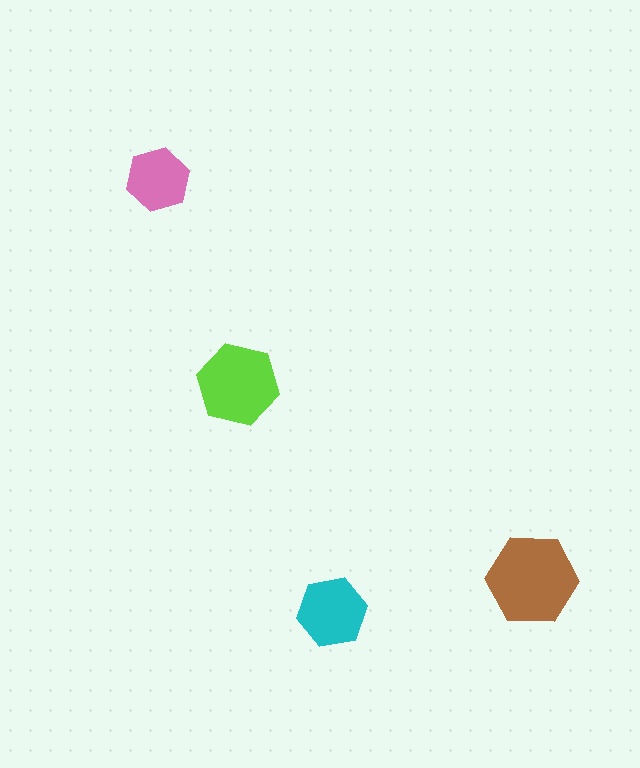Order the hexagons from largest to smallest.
the brown one, the lime one, the cyan one, the pink one.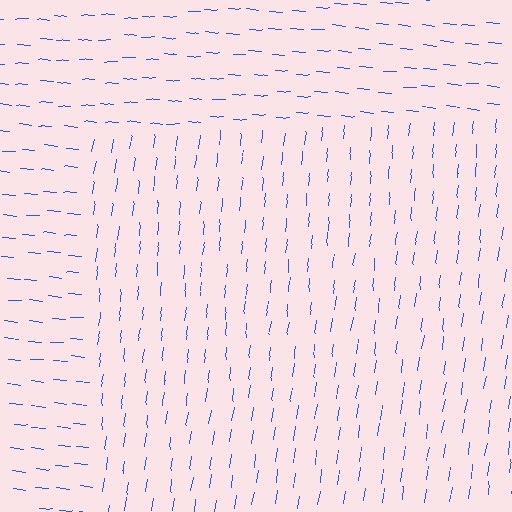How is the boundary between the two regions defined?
The boundary is defined purely by a change in line orientation (approximately 87 degrees difference). All lines are the same color and thickness.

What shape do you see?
I see a rectangle.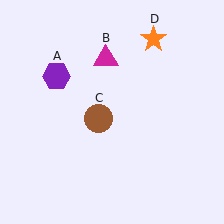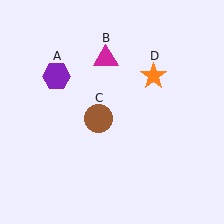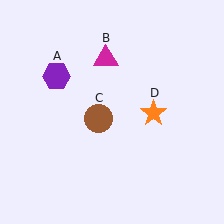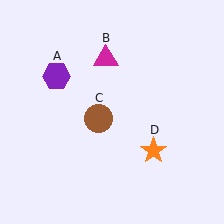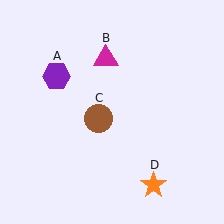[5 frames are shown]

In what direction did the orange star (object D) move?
The orange star (object D) moved down.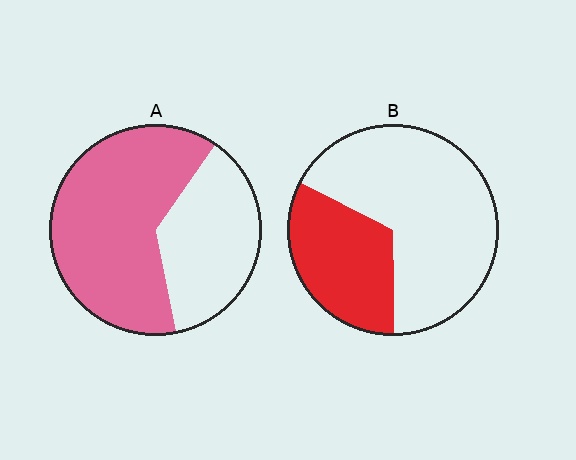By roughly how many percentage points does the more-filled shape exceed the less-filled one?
By roughly 30 percentage points (A over B).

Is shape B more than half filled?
No.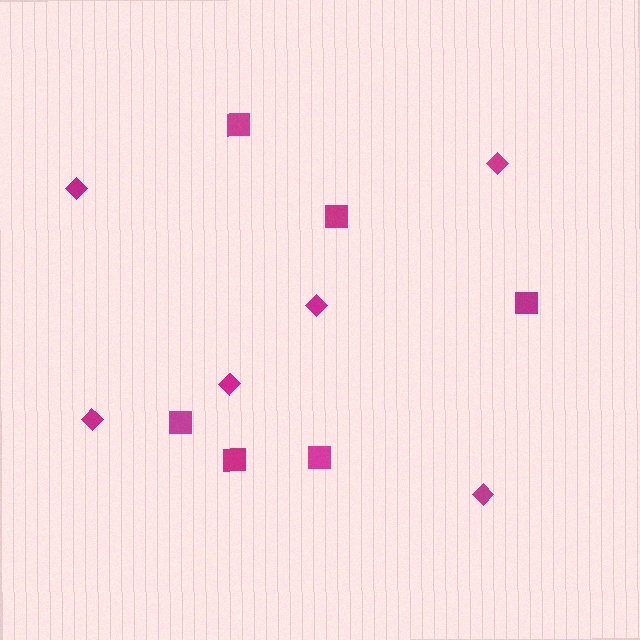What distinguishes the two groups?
There are 2 groups: one group of squares (6) and one group of diamonds (6).